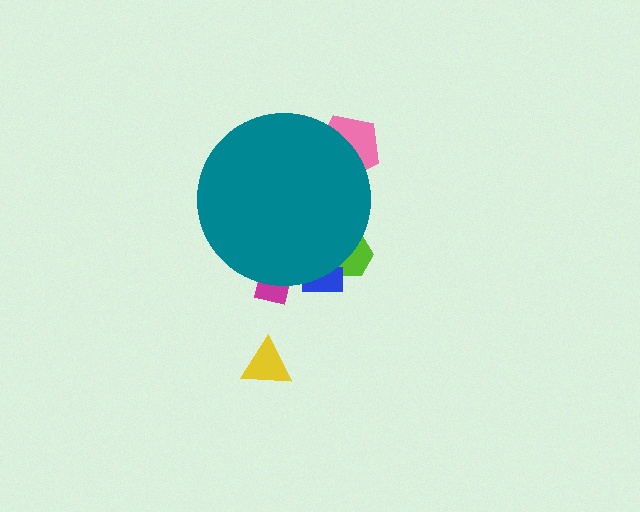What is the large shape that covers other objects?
A teal circle.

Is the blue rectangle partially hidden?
Yes, the blue rectangle is partially hidden behind the teal circle.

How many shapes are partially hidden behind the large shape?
4 shapes are partially hidden.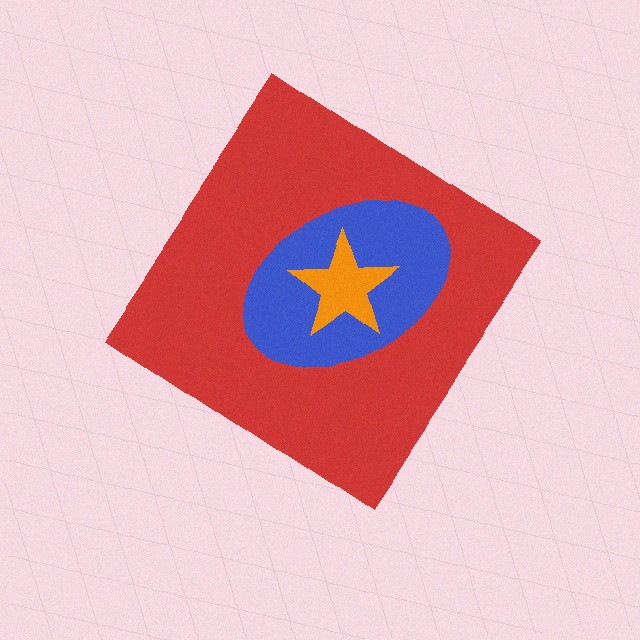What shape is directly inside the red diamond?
The blue ellipse.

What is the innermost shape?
The orange star.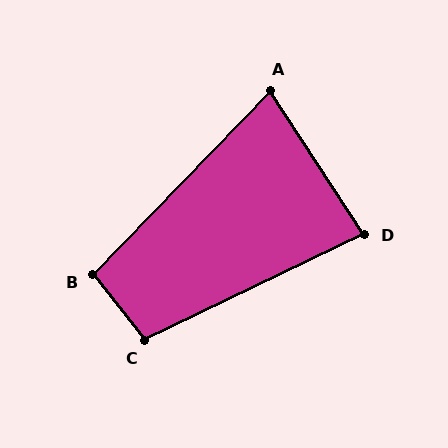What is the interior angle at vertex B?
Approximately 98 degrees (obtuse).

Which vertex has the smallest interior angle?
A, at approximately 77 degrees.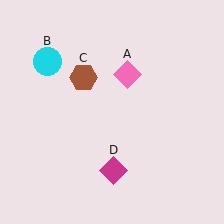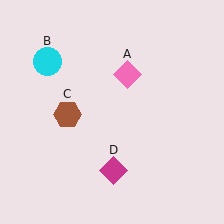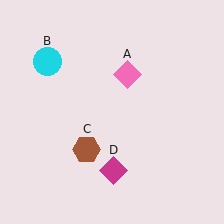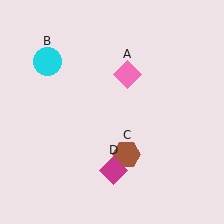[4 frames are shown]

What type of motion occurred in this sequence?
The brown hexagon (object C) rotated counterclockwise around the center of the scene.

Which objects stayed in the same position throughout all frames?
Pink diamond (object A) and cyan circle (object B) and magenta diamond (object D) remained stationary.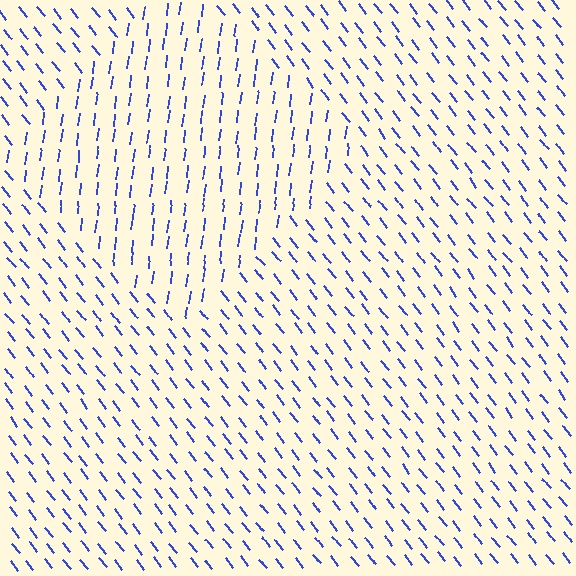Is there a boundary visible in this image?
Yes, there is a texture boundary formed by a change in line orientation.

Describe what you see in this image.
The image is filled with small blue line segments. A diamond region in the image has lines oriented differently from the surrounding lines, creating a visible texture boundary.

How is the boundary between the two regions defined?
The boundary is defined purely by a change in line orientation (approximately 45 degrees difference). All lines are the same color and thickness.